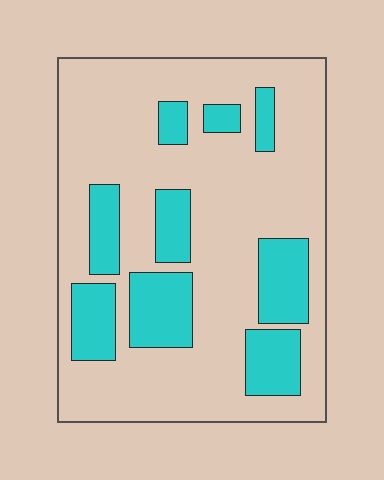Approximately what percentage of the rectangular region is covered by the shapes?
Approximately 25%.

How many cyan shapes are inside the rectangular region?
9.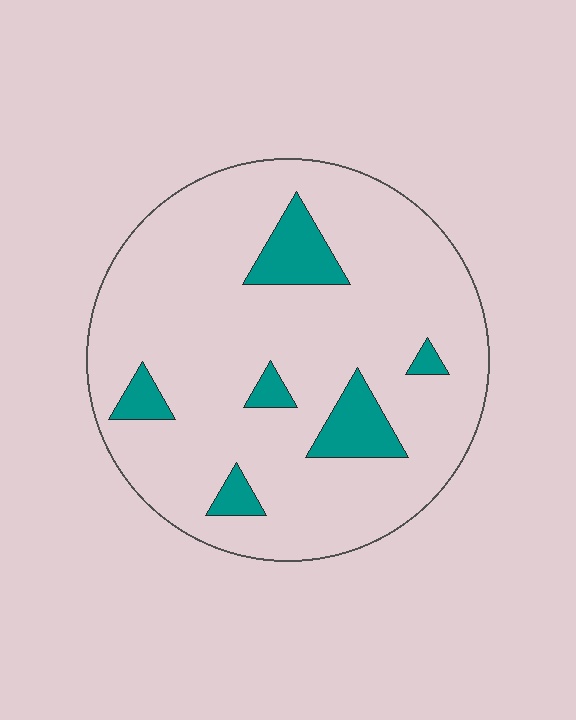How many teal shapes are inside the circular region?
6.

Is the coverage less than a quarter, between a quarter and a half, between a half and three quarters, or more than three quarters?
Less than a quarter.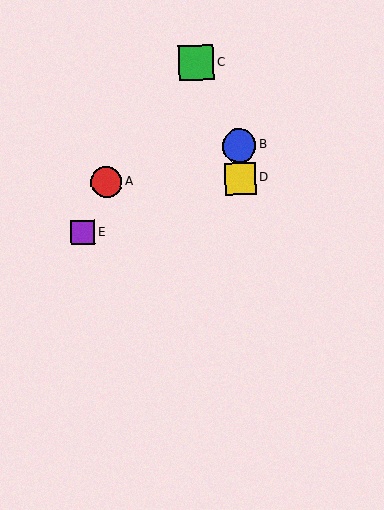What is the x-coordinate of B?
Object B is at x≈239.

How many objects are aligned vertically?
2 objects (B, D) are aligned vertically.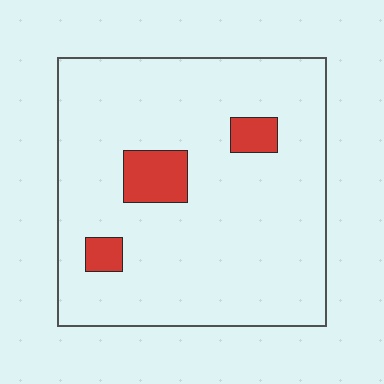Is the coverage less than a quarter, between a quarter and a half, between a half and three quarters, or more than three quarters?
Less than a quarter.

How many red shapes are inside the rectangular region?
3.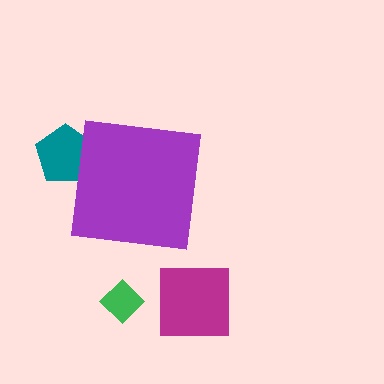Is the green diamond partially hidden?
No, the green diamond is fully visible.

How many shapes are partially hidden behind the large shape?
1 shape is partially hidden.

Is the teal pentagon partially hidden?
Yes, the teal pentagon is partially hidden behind the purple square.